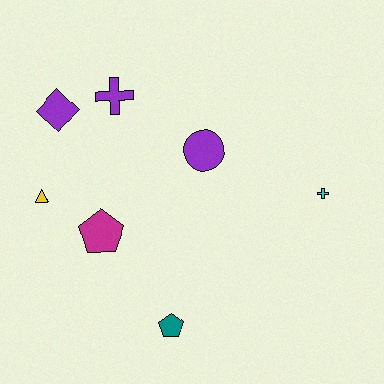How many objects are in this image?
There are 7 objects.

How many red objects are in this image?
There are no red objects.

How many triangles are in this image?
There is 1 triangle.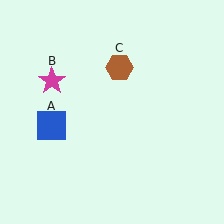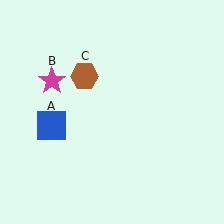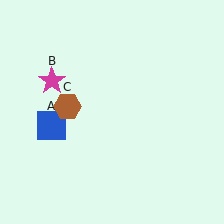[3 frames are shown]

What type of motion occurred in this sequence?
The brown hexagon (object C) rotated counterclockwise around the center of the scene.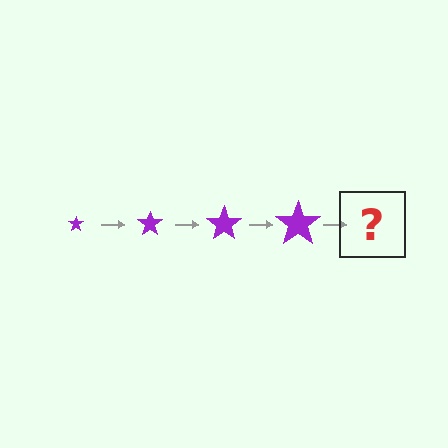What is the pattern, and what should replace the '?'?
The pattern is that the star gets progressively larger each step. The '?' should be a purple star, larger than the previous one.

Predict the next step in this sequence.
The next step is a purple star, larger than the previous one.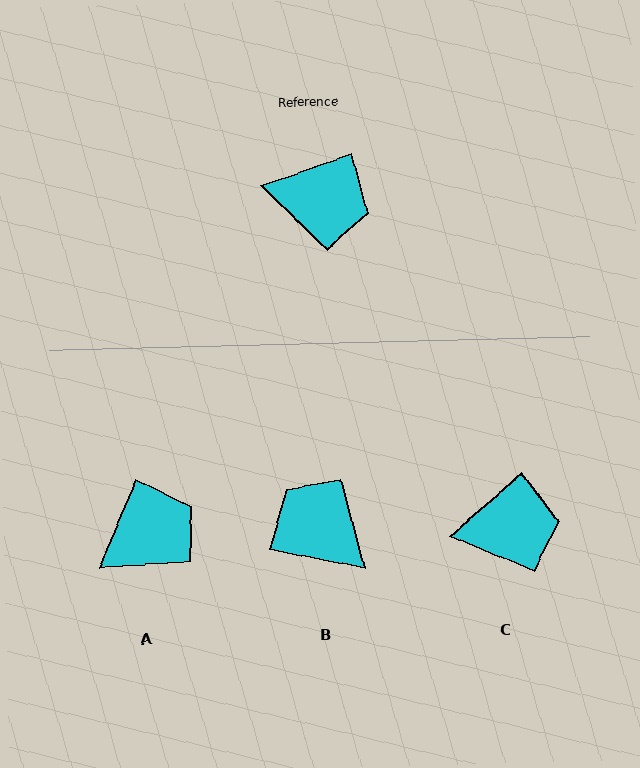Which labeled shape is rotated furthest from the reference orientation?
B, about 149 degrees away.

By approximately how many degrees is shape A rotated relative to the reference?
Approximately 48 degrees counter-clockwise.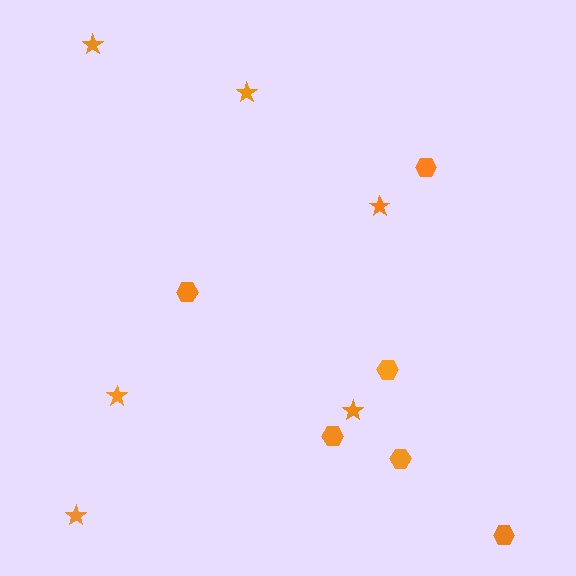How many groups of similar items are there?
There are 2 groups: one group of stars (6) and one group of hexagons (6).